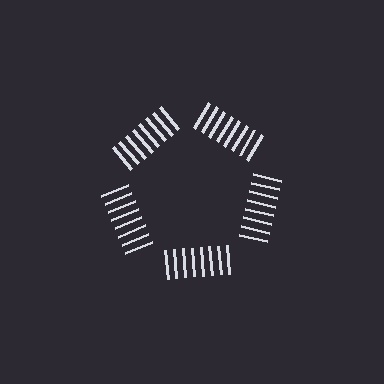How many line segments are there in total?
40 — 8 along each of the 5 edges.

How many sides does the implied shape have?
5 sides — the line-ends trace a pentagon.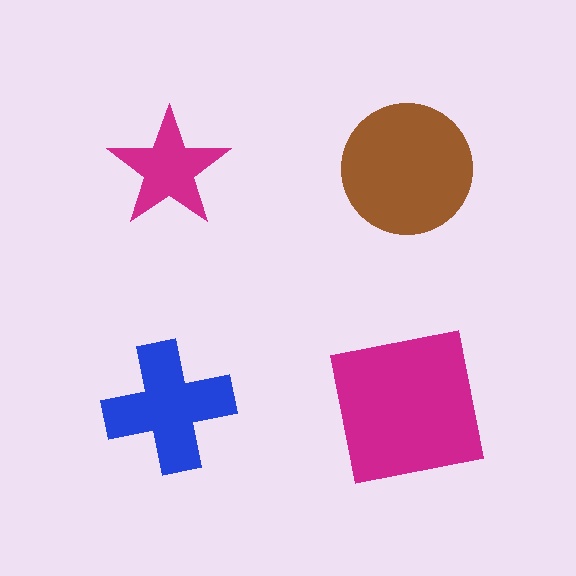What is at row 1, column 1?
A magenta star.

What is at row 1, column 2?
A brown circle.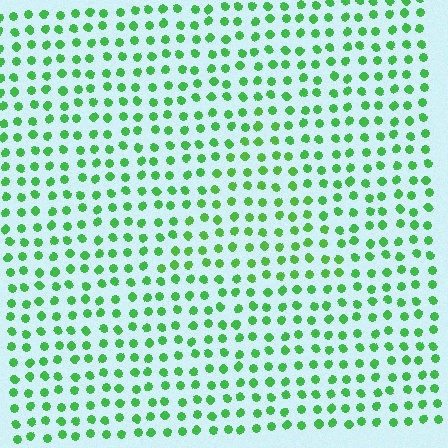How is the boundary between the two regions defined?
The boundary is defined purely by a slight shift in hue (about 13 degrees). Spacing, size, and orientation are identical on both sides.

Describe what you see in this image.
The image is filled with small green elements in a uniform arrangement. A triangle-shaped region is visible where the elements are tinted to a slightly different hue, forming a subtle color boundary.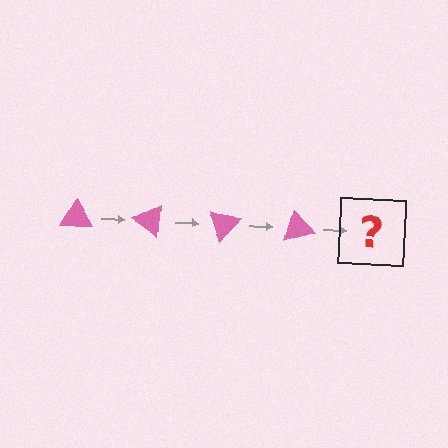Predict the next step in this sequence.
The next step is a pink triangle rotated 140 degrees.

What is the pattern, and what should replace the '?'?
The pattern is that the triangle rotates 35 degrees each step. The '?' should be a pink triangle rotated 140 degrees.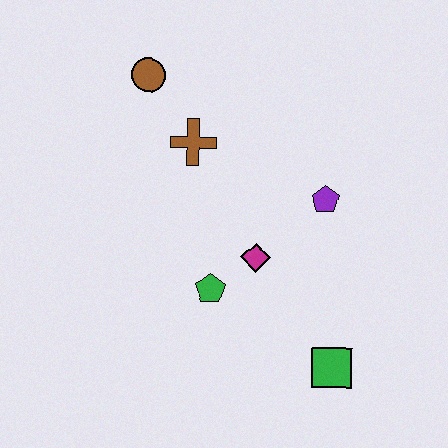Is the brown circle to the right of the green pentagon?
No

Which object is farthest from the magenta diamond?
The brown circle is farthest from the magenta diamond.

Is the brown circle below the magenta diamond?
No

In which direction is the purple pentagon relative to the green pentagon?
The purple pentagon is to the right of the green pentagon.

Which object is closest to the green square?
The magenta diamond is closest to the green square.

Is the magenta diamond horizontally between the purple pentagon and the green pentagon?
Yes